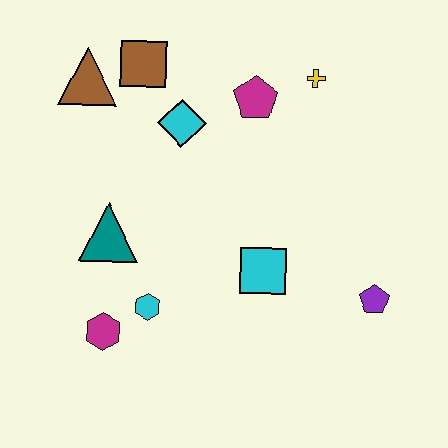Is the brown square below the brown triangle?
No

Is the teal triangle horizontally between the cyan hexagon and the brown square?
No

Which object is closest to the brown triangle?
The brown square is closest to the brown triangle.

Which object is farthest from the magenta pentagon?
The magenta hexagon is farthest from the magenta pentagon.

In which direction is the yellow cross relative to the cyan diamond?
The yellow cross is to the right of the cyan diamond.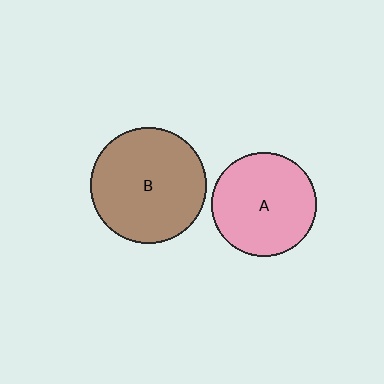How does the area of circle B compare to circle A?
Approximately 1.2 times.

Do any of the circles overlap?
No, none of the circles overlap.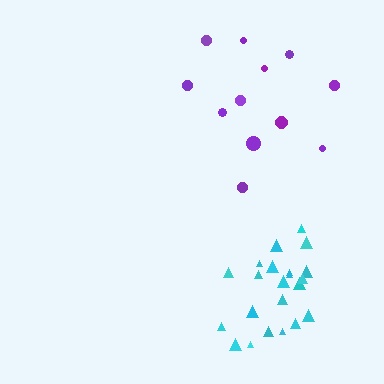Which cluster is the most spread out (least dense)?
Purple.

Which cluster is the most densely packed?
Cyan.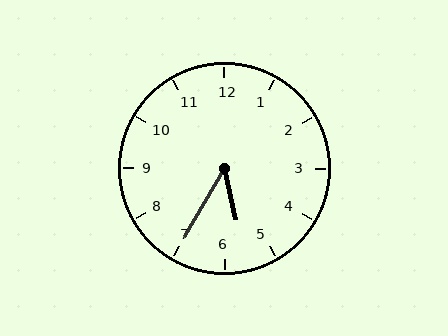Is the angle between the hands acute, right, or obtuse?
It is acute.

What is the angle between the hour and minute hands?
Approximately 42 degrees.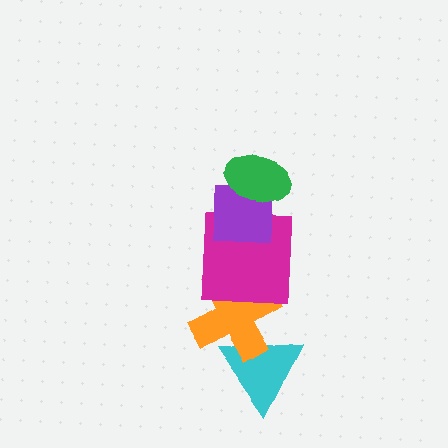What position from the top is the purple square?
The purple square is 2nd from the top.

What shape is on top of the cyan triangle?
The orange cross is on top of the cyan triangle.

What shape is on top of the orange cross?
The magenta square is on top of the orange cross.